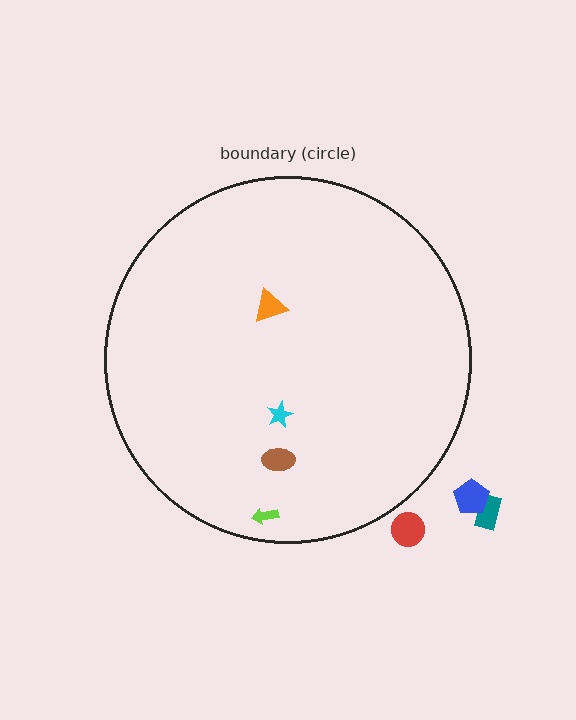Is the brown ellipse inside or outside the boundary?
Inside.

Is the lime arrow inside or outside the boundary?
Inside.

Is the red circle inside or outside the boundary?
Outside.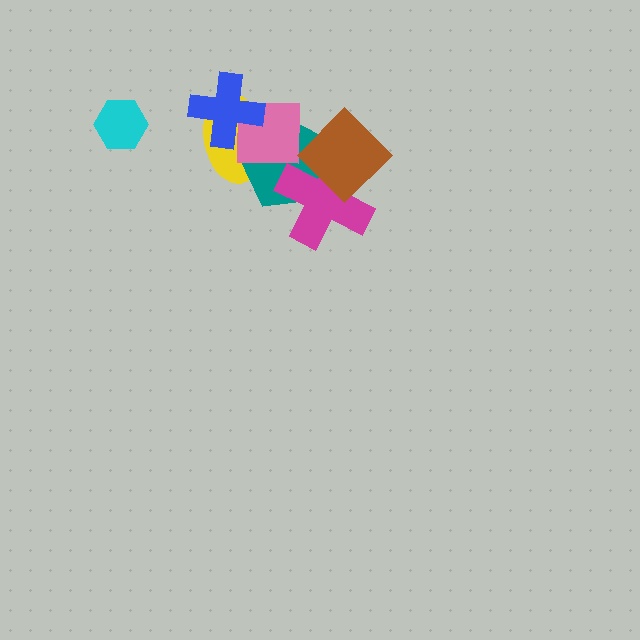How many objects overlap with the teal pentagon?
4 objects overlap with the teal pentagon.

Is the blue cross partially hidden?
No, no other shape covers it.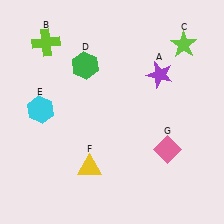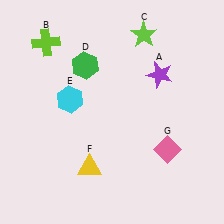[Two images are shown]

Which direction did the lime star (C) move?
The lime star (C) moved left.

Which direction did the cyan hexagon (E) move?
The cyan hexagon (E) moved right.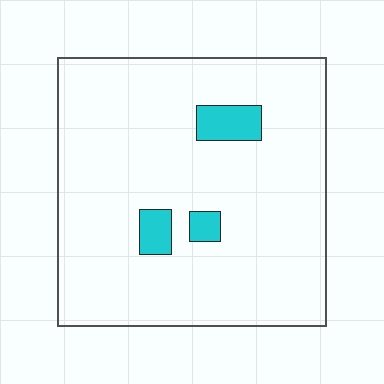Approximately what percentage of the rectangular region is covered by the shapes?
Approximately 5%.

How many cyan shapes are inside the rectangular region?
3.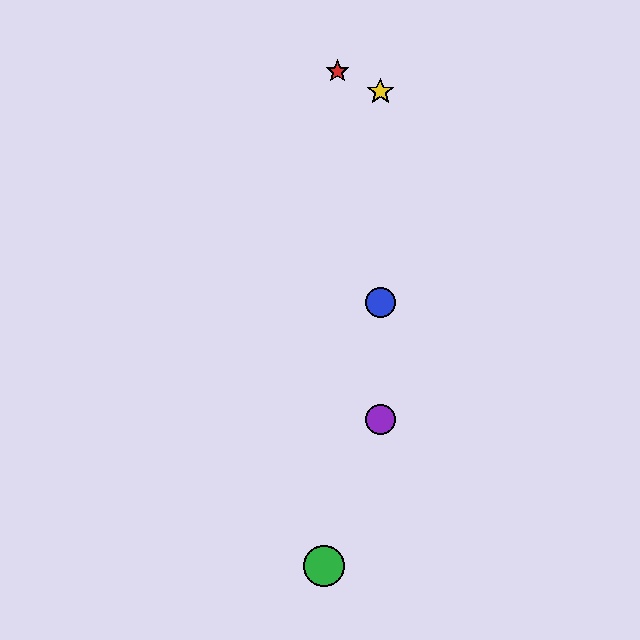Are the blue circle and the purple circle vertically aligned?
Yes, both are at x≈380.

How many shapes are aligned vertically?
3 shapes (the blue circle, the yellow star, the purple circle) are aligned vertically.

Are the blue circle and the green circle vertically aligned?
No, the blue circle is at x≈380 and the green circle is at x≈324.